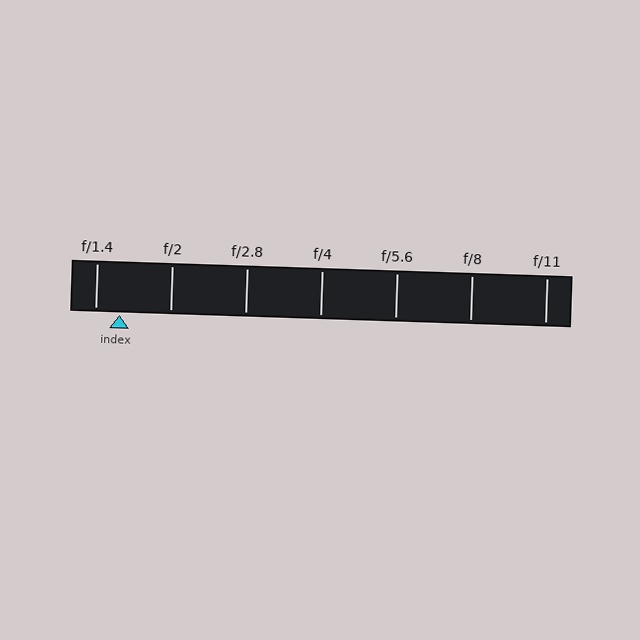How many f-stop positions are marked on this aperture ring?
There are 7 f-stop positions marked.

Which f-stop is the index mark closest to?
The index mark is closest to f/1.4.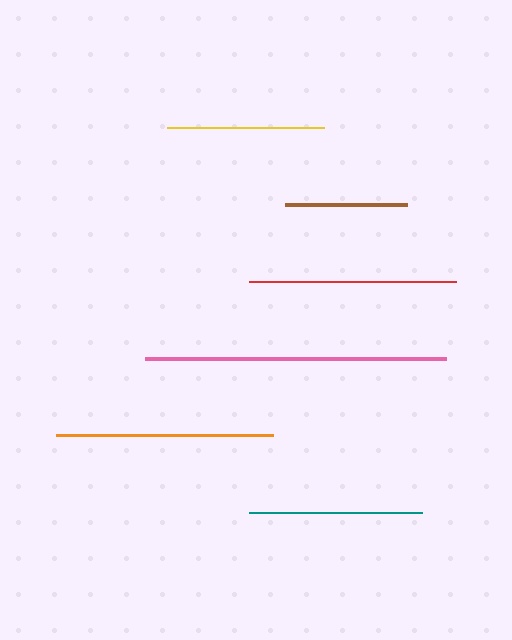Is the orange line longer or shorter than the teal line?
The orange line is longer than the teal line.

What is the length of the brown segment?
The brown segment is approximately 122 pixels long.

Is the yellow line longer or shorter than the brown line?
The yellow line is longer than the brown line.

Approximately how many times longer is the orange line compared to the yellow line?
The orange line is approximately 1.4 times the length of the yellow line.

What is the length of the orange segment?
The orange segment is approximately 218 pixels long.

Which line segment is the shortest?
The brown line is the shortest at approximately 122 pixels.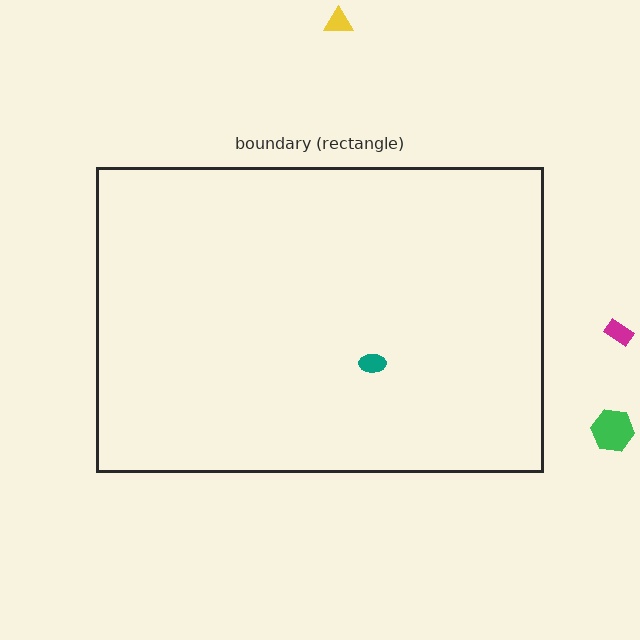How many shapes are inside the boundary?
1 inside, 3 outside.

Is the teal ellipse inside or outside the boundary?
Inside.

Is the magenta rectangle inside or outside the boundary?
Outside.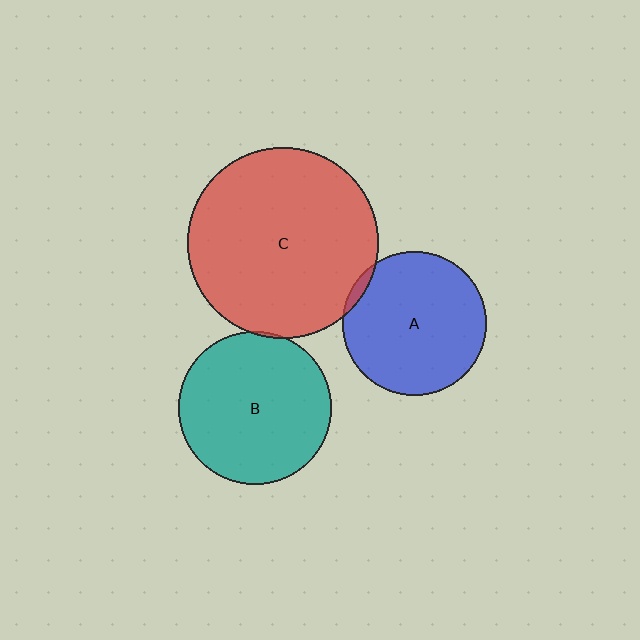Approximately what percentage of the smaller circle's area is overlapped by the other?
Approximately 5%.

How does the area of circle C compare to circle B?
Approximately 1.6 times.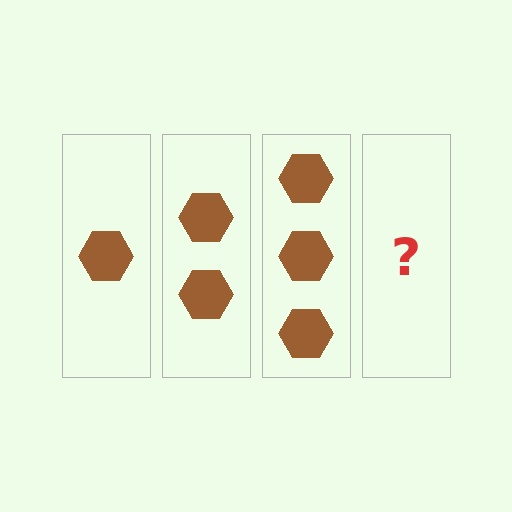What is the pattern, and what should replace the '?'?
The pattern is that each step adds one more hexagon. The '?' should be 4 hexagons.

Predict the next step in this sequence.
The next step is 4 hexagons.